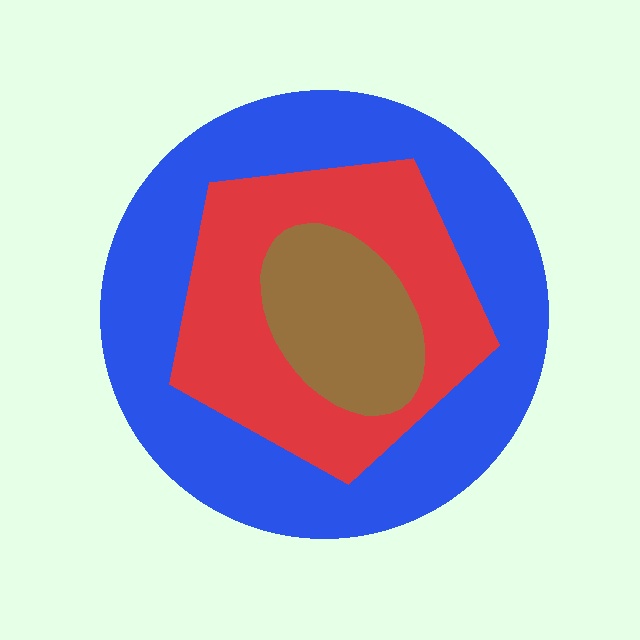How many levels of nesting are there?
3.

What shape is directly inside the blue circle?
The red pentagon.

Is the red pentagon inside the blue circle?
Yes.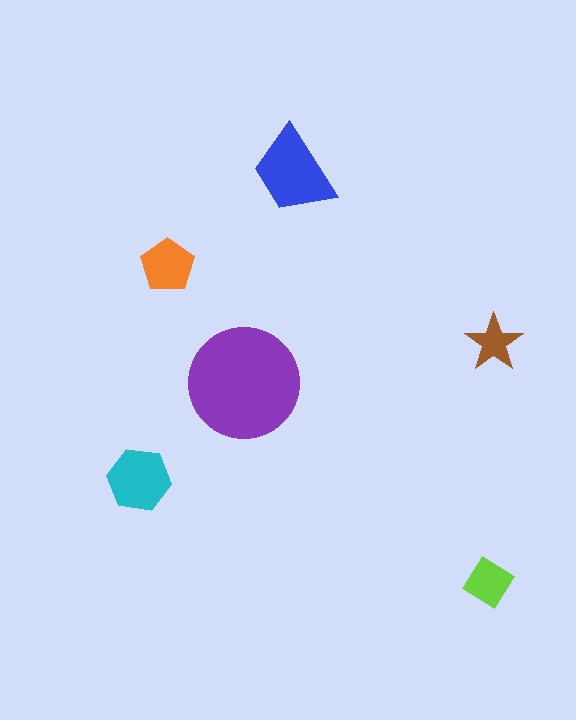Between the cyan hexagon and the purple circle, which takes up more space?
The purple circle.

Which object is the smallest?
The brown star.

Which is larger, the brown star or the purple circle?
The purple circle.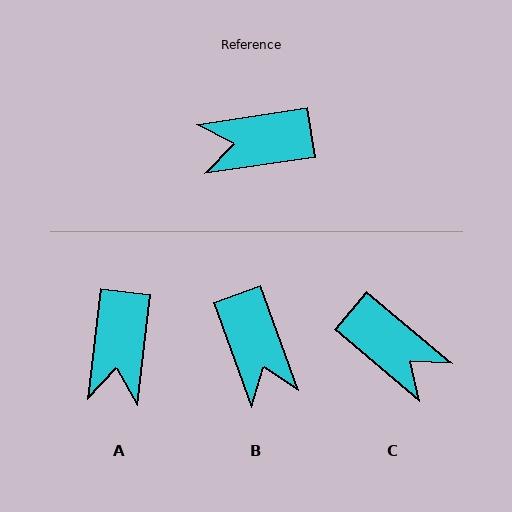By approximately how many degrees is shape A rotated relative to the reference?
Approximately 75 degrees counter-clockwise.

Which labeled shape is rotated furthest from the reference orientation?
C, about 131 degrees away.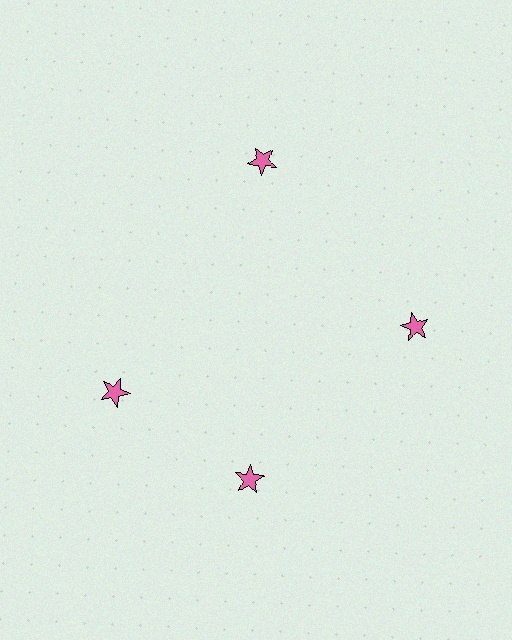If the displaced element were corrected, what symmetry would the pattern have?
It would have 4-fold rotational symmetry — the pattern would map onto itself every 90 degrees.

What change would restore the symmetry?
The symmetry would be restored by rotating it back into even spacing with its neighbors so that all 4 stars sit at equal angles and equal distance from the center.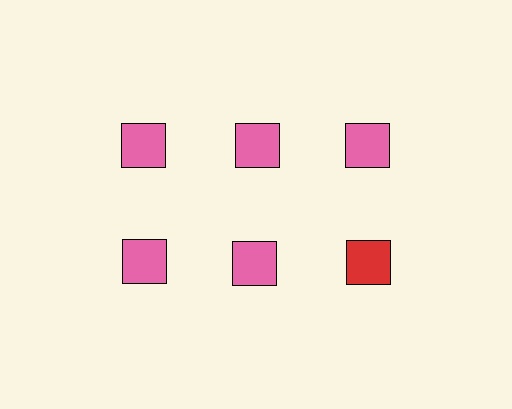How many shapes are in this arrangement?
There are 6 shapes arranged in a grid pattern.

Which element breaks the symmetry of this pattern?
The red square in the second row, center column breaks the symmetry. All other shapes are pink squares.